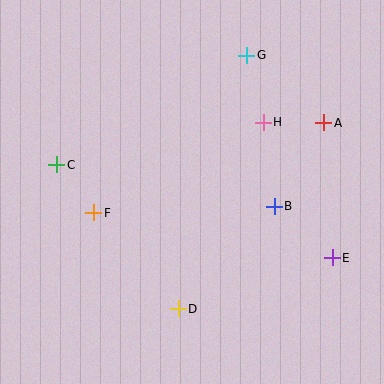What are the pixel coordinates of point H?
Point H is at (263, 122).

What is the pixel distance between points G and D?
The distance between G and D is 263 pixels.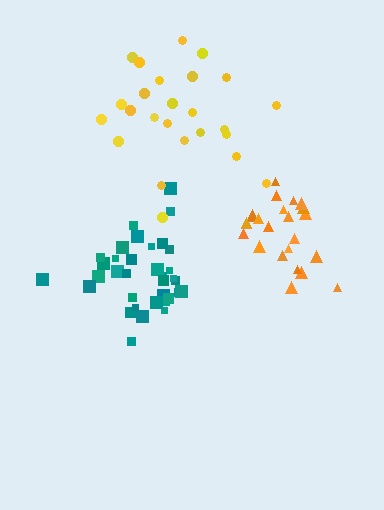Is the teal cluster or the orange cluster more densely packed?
Teal.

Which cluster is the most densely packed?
Teal.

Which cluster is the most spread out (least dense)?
Yellow.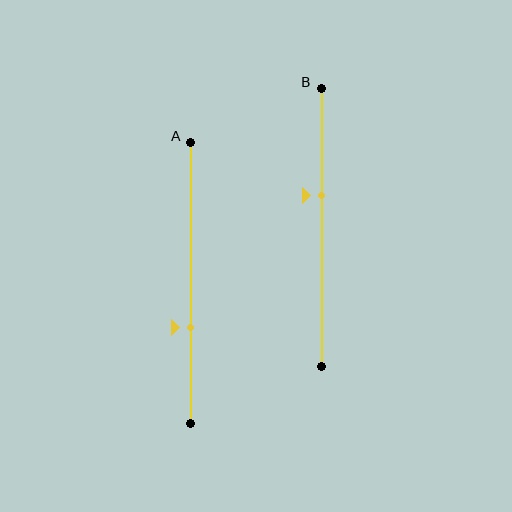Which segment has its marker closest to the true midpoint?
Segment B has its marker closest to the true midpoint.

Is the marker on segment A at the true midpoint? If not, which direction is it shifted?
No, the marker on segment A is shifted downward by about 16% of the segment length.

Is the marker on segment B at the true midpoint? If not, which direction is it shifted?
No, the marker on segment B is shifted upward by about 11% of the segment length.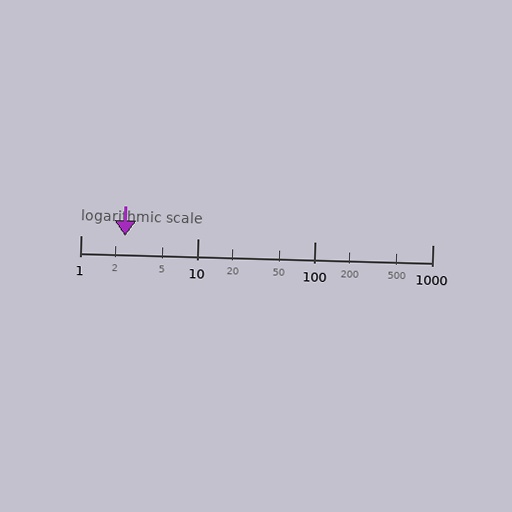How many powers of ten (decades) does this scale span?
The scale spans 3 decades, from 1 to 1000.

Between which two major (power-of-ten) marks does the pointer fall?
The pointer is between 1 and 10.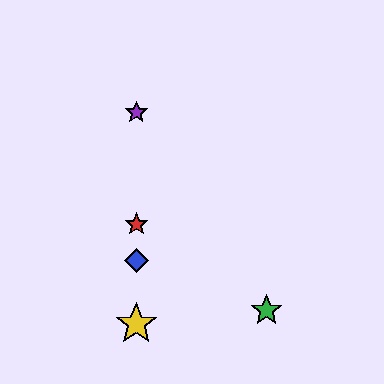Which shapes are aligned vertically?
The red star, the blue diamond, the yellow star, the purple star are aligned vertically.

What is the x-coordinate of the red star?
The red star is at x≈136.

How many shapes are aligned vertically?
4 shapes (the red star, the blue diamond, the yellow star, the purple star) are aligned vertically.